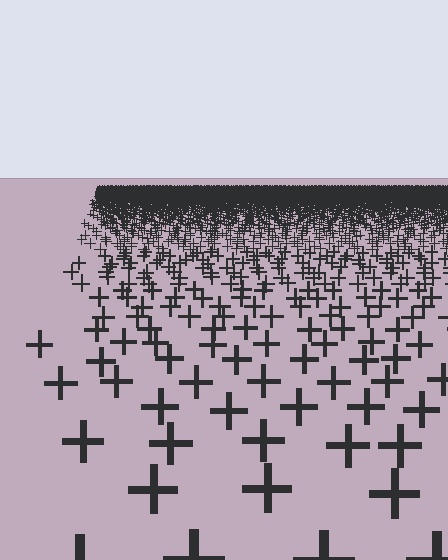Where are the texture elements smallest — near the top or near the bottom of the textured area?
Near the top.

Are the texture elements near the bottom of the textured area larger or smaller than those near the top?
Larger. Near the bottom, elements are closer to the viewer and appear at a bigger on-screen size.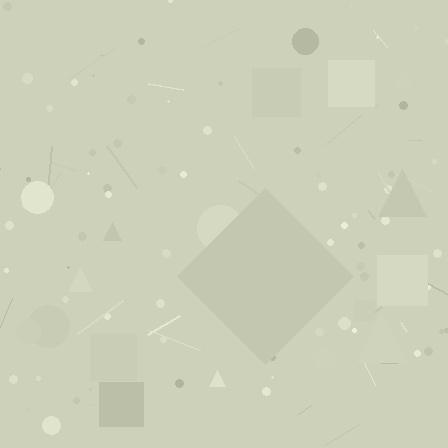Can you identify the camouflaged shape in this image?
The camouflaged shape is a diamond.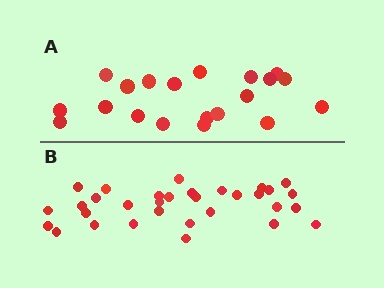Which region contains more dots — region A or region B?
Region B (the bottom region) has more dots.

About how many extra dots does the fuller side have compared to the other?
Region B has roughly 12 or so more dots than region A.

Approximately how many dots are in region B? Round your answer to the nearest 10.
About 30 dots. (The exact count is 32, which rounds to 30.)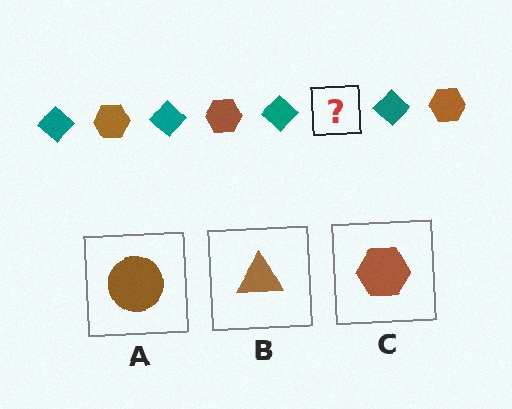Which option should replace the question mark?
Option C.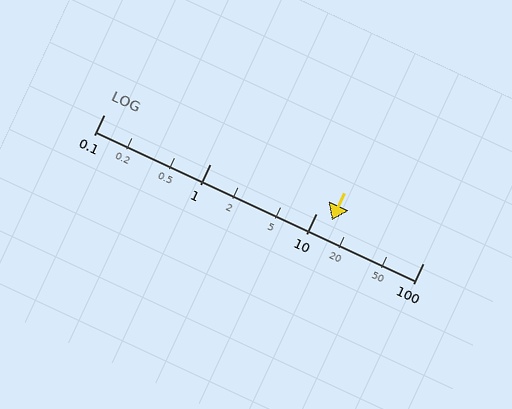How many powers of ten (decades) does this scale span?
The scale spans 3 decades, from 0.1 to 100.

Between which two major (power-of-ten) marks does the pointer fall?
The pointer is between 10 and 100.